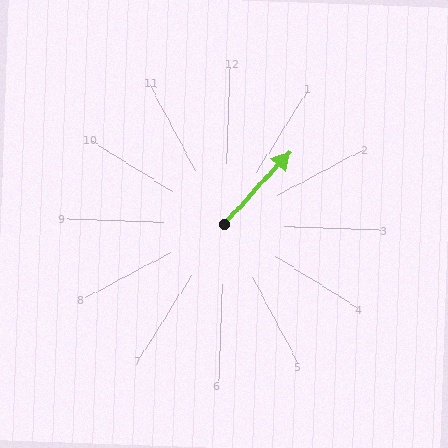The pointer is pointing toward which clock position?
Roughly 1 o'clock.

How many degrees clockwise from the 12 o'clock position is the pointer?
Approximately 40 degrees.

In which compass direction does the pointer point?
Northeast.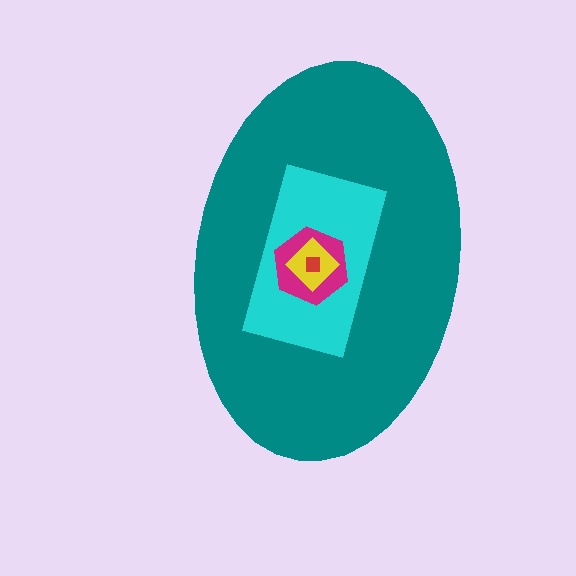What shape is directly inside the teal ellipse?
The cyan rectangle.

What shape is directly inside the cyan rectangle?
The magenta hexagon.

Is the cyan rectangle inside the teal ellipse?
Yes.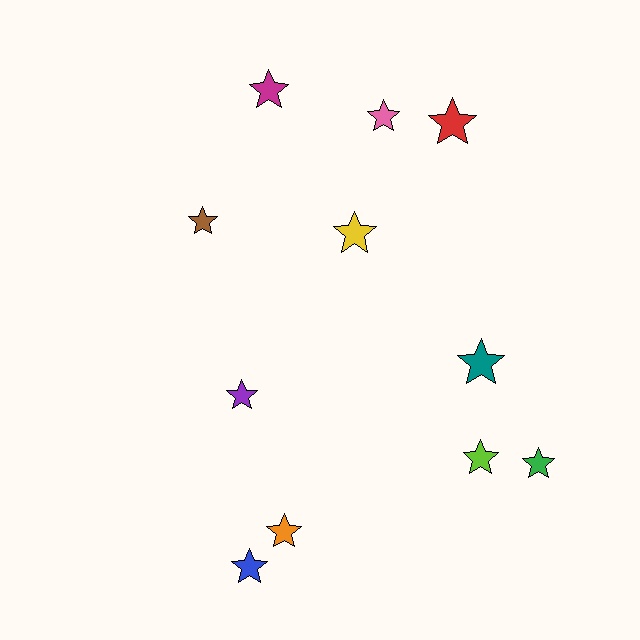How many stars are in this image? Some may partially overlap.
There are 11 stars.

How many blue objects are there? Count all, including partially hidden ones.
There is 1 blue object.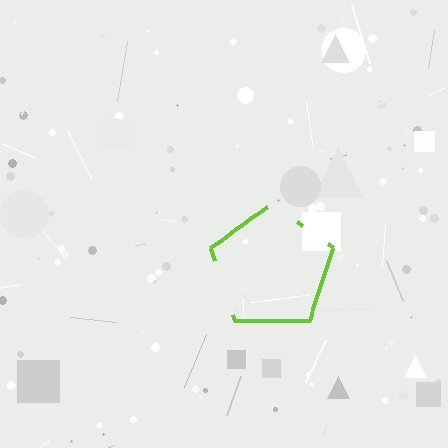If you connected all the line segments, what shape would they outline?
They would outline a pentagon.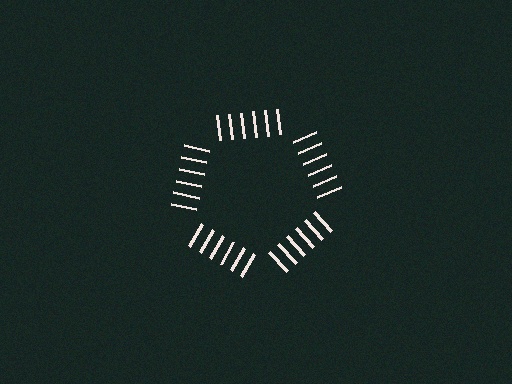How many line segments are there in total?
30 — 6 along each of the 5 edges.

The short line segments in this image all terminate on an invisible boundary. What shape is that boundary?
An illusory pentagon — the line segments terminate on its edges but no continuous stroke is drawn.